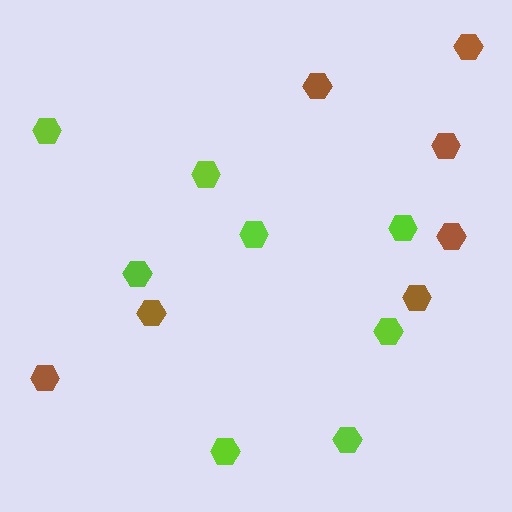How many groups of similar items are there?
There are 2 groups: one group of brown hexagons (7) and one group of lime hexagons (8).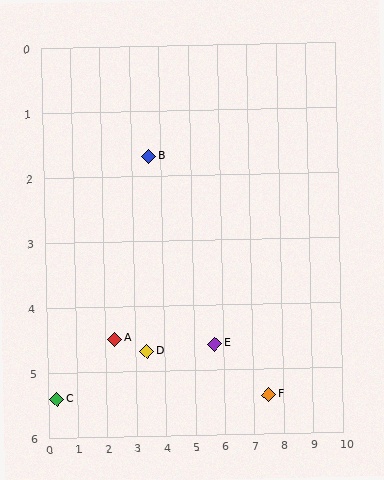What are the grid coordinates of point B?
Point B is at approximately (3.6, 1.7).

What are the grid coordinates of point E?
Point E is at approximately (5.7, 4.6).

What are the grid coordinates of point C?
Point C is at approximately (0.3, 5.4).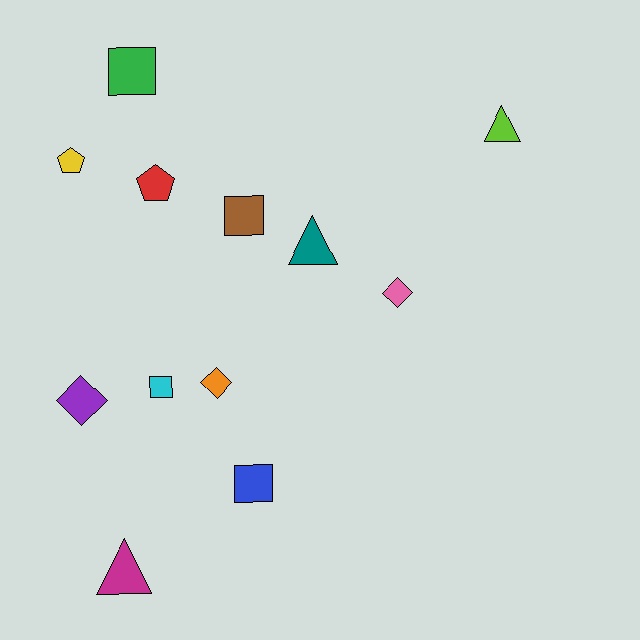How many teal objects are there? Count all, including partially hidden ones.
There is 1 teal object.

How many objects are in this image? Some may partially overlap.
There are 12 objects.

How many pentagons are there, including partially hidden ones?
There are 2 pentagons.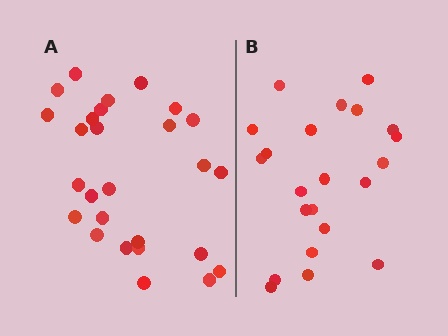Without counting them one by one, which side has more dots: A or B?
Region A (the left region) has more dots.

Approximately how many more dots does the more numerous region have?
Region A has about 5 more dots than region B.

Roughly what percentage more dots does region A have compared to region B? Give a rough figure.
About 25% more.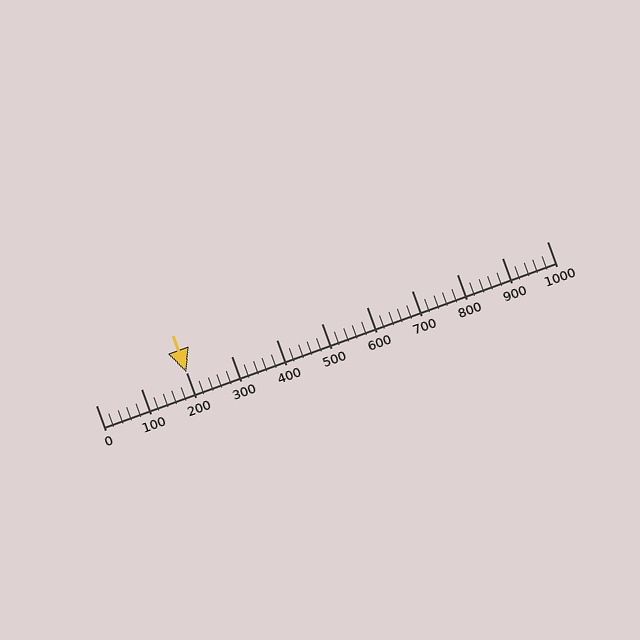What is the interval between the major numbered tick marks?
The major tick marks are spaced 100 units apart.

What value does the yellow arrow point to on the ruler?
The yellow arrow points to approximately 200.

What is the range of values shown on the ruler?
The ruler shows values from 0 to 1000.